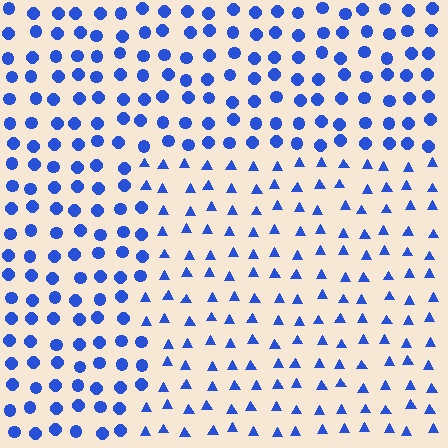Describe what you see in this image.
The image is filled with small blue elements arranged in a uniform grid. A rectangle-shaped region contains triangles, while the surrounding area contains circles. The boundary is defined purely by the change in element shape.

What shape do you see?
I see a rectangle.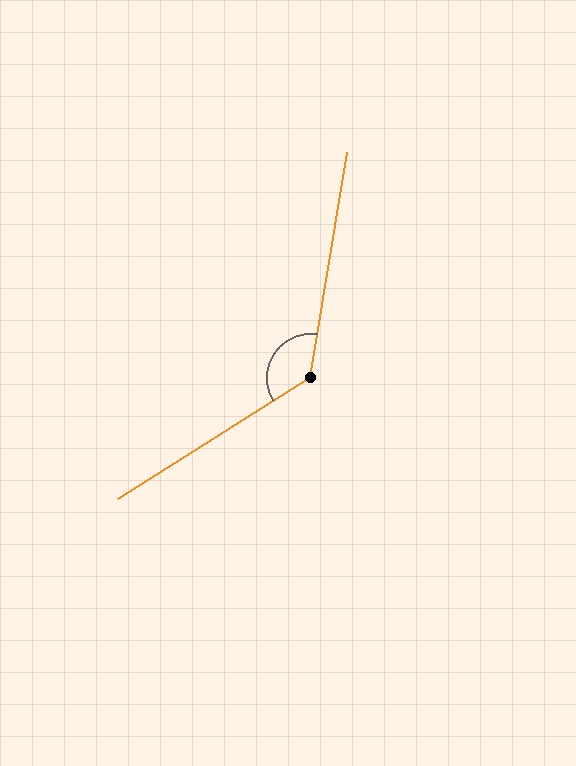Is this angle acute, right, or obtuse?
It is obtuse.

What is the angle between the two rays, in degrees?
Approximately 131 degrees.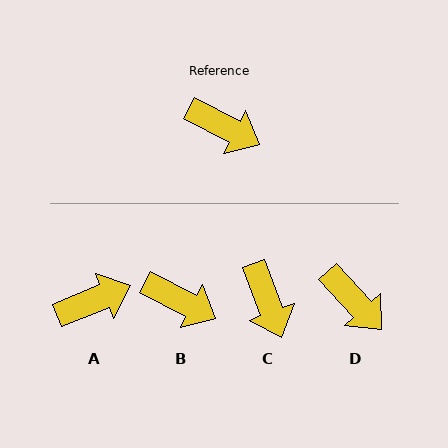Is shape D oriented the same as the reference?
No, it is off by about 20 degrees.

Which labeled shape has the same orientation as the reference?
B.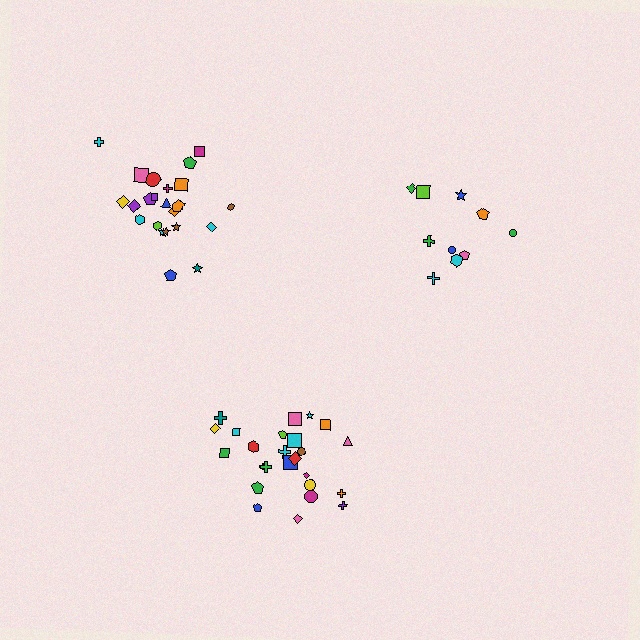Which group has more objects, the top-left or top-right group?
The top-left group.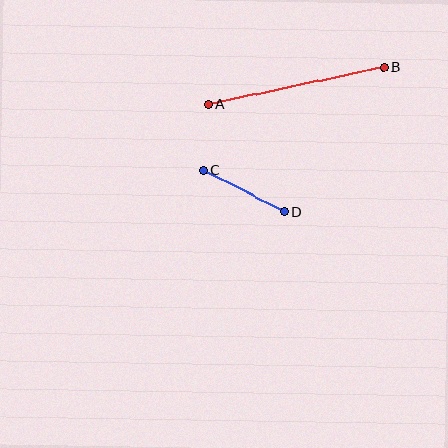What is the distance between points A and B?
The distance is approximately 180 pixels.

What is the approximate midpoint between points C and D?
The midpoint is at approximately (244, 191) pixels.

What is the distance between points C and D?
The distance is approximately 91 pixels.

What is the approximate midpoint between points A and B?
The midpoint is at approximately (296, 85) pixels.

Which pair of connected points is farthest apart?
Points A and B are farthest apart.